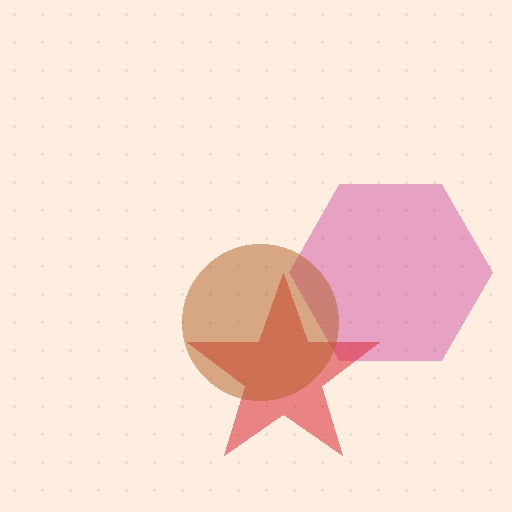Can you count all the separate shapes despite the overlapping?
Yes, there are 3 separate shapes.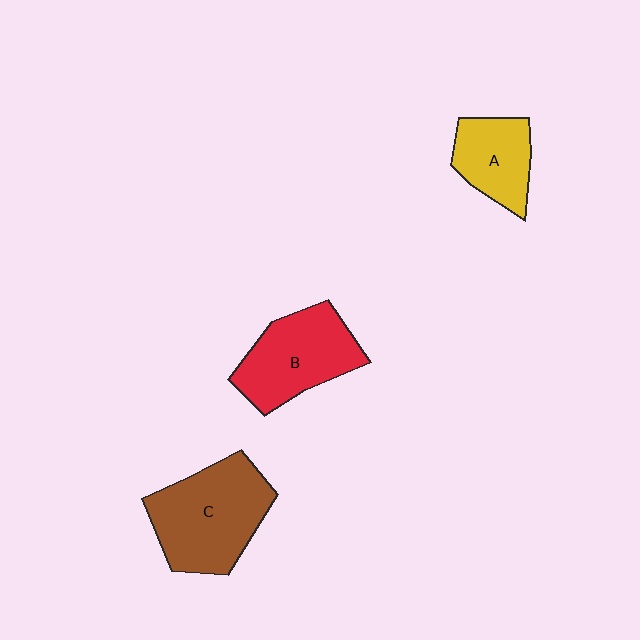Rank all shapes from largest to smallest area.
From largest to smallest: C (brown), B (red), A (yellow).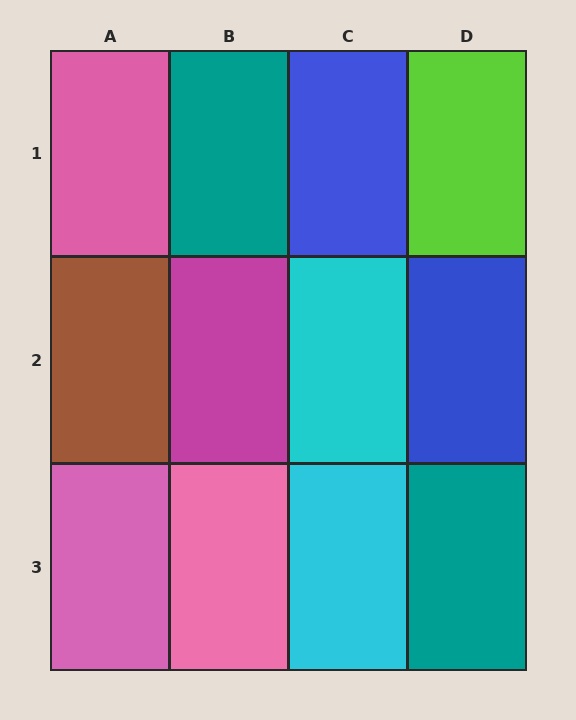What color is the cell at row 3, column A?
Pink.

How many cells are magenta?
1 cell is magenta.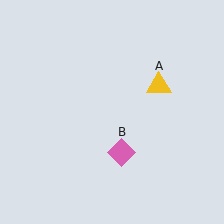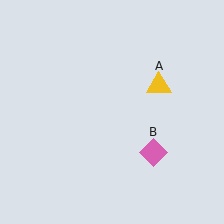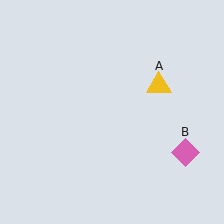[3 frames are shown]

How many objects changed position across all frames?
1 object changed position: pink diamond (object B).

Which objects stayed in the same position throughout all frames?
Yellow triangle (object A) remained stationary.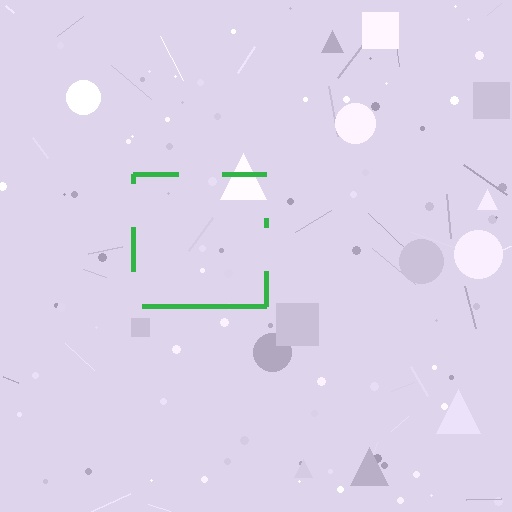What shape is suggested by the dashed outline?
The dashed outline suggests a square.